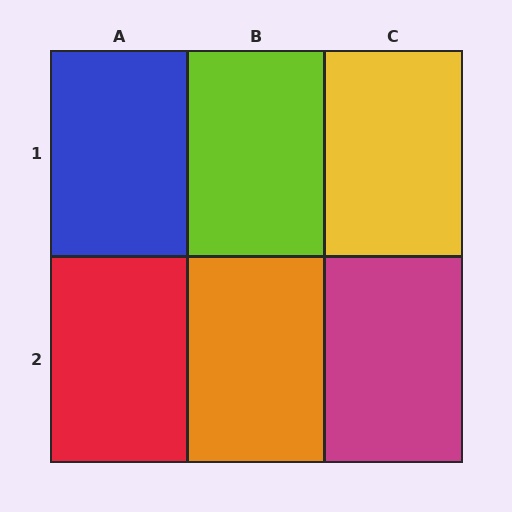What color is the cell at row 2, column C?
Magenta.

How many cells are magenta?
1 cell is magenta.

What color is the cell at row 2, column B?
Orange.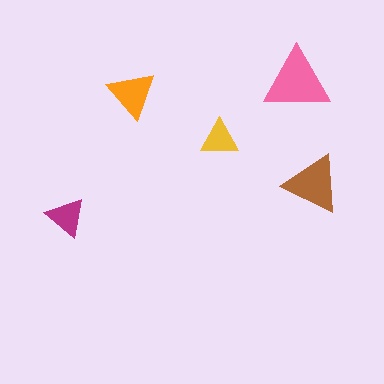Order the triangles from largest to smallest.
the pink one, the brown one, the orange one, the magenta one, the yellow one.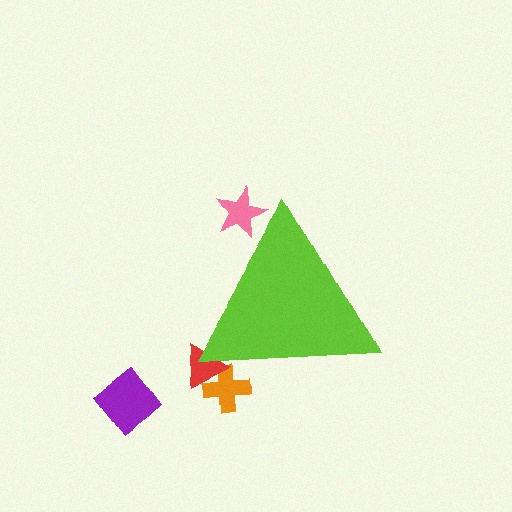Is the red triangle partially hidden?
Yes, the red triangle is partially hidden behind the lime triangle.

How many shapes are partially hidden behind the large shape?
3 shapes are partially hidden.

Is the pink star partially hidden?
Yes, the pink star is partially hidden behind the lime triangle.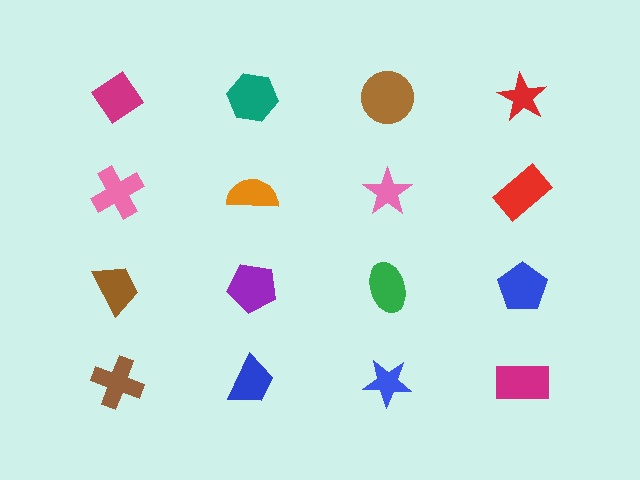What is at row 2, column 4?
A red rectangle.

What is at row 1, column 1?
A magenta diamond.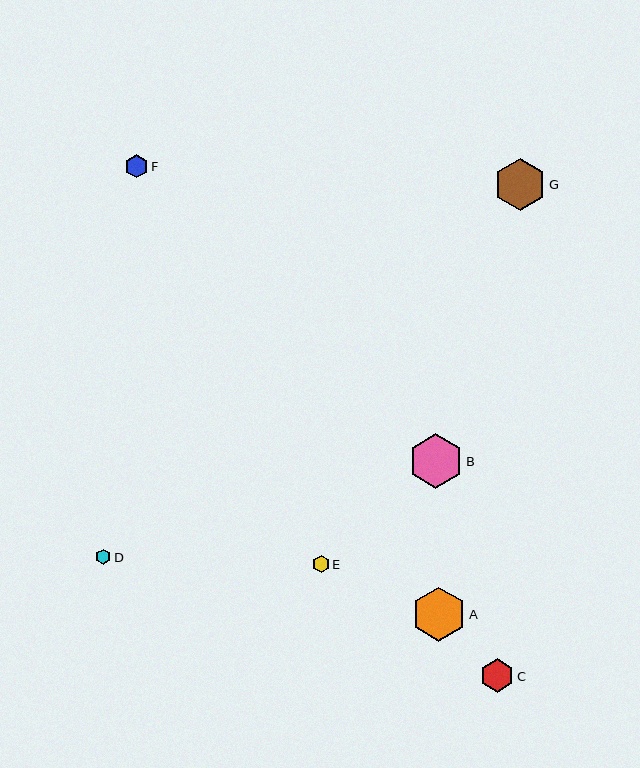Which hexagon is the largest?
Hexagon B is the largest with a size of approximately 54 pixels.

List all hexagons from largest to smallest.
From largest to smallest: B, A, G, C, F, E, D.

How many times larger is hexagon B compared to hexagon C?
Hexagon B is approximately 1.6 times the size of hexagon C.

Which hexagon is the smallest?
Hexagon D is the smallest with a size of approximately 15 pixels.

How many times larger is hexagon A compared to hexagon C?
Hexagon A is approximately 1.6 times the size of hexagon C.